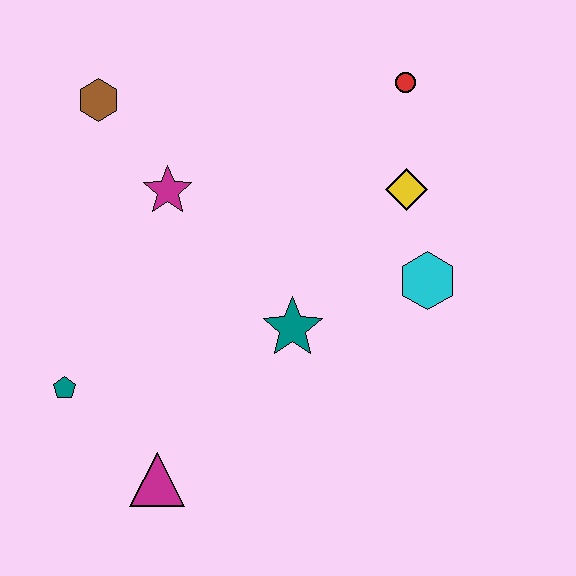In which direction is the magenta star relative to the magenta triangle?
The magenta star is above the magenta triangle.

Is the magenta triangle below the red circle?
Yes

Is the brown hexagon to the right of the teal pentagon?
Yes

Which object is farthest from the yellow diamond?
The teal pentagon is farthest from the yellow diamond.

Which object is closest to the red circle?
The yellow diamond is closest to the red circle.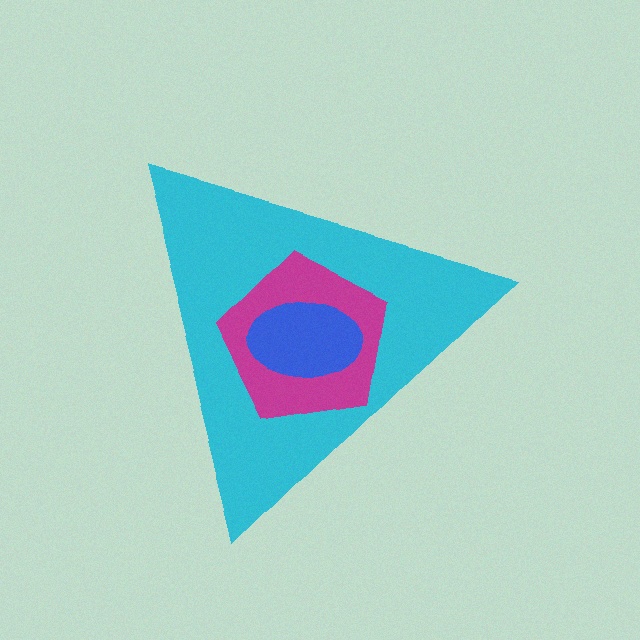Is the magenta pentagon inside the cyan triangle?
Yes.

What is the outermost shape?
The cyan triangle.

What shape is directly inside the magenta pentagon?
The blue ellipse.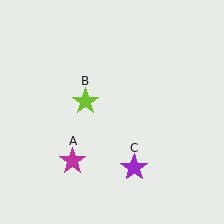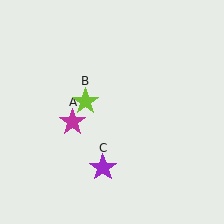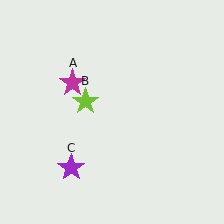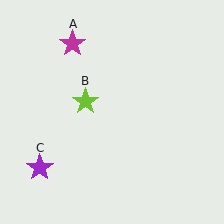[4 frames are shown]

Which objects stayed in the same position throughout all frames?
Lime star (object B) remained stationary.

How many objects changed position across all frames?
2 objects changed position: magenta star (object A), purple star (object C).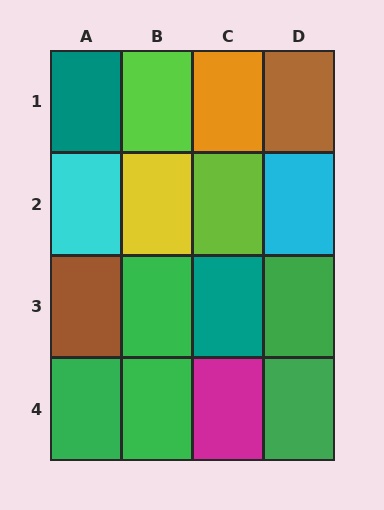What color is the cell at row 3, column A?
Brown.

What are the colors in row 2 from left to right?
Cyan, yellow, lime, cyan.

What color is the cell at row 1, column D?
Brown.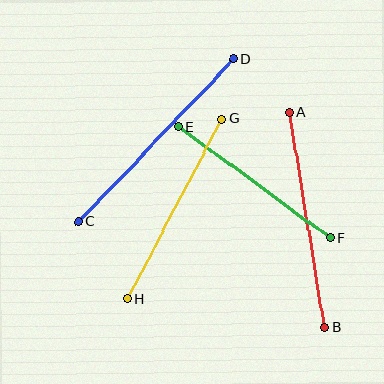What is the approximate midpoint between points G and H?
The midpoint is at approximately (175, 209) pixels.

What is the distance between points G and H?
The distance is approximately 203 pixels.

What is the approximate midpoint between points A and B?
The midpoint is at approximately (307, 220) pixels.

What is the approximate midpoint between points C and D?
The midpoint is at approximately (156, 141) pixels.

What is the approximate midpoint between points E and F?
The midpoint is at approximately (254, 182) pixels.